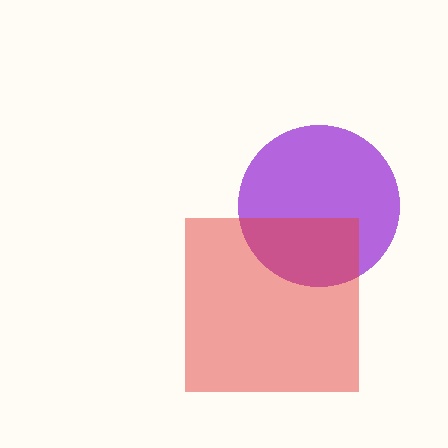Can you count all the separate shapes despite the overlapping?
Yes, there are 2 separate shapes.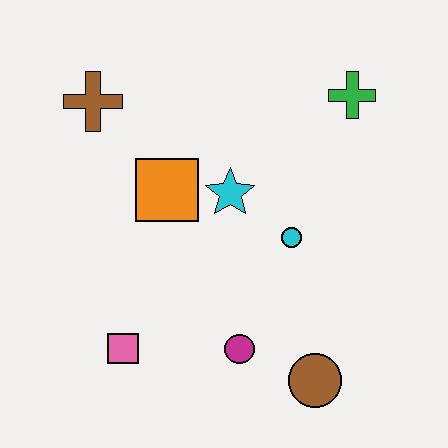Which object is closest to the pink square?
The magenta circle is closest to the pink square.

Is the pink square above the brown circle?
Yes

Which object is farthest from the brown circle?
The brown cross is farthest from the brown circle.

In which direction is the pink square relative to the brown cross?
The pink square is below the brown cross.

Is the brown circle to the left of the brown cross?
No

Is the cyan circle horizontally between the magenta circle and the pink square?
No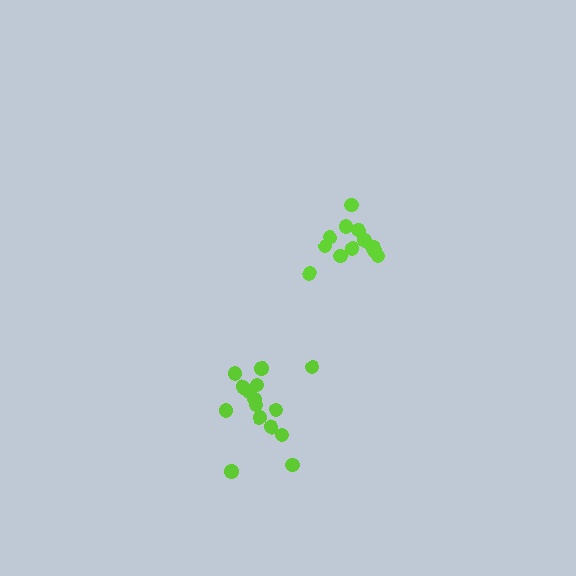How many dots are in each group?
Group 1: 15 dots, Group 2: 12 dots (27 total).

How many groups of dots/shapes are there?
There are 2 groups.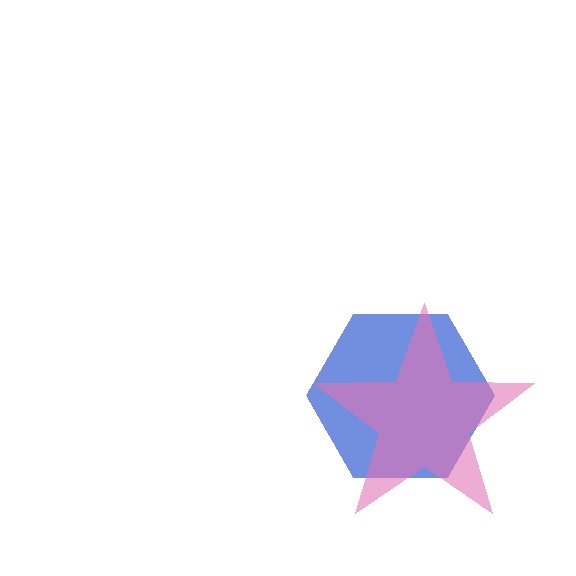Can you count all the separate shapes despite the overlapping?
Yes, there are 2 separate shapes.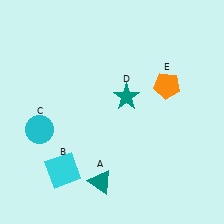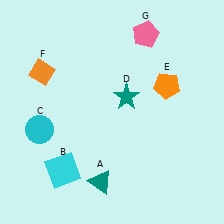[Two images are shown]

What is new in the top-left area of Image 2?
An orange diamond (F) was added in the top-left area of Image 2.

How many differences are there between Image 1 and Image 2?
There are 2 differences between the two images.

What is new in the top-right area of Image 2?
A pink pentagon (G) was added in the top-right area of Image 2.